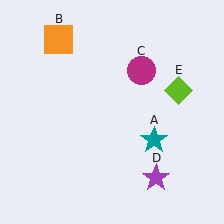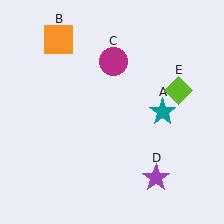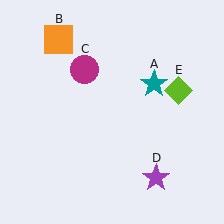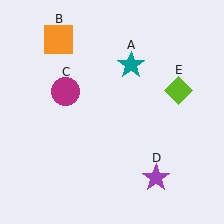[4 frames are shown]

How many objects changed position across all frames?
2 objects changed position: teal star (object A), magenta circle (object C).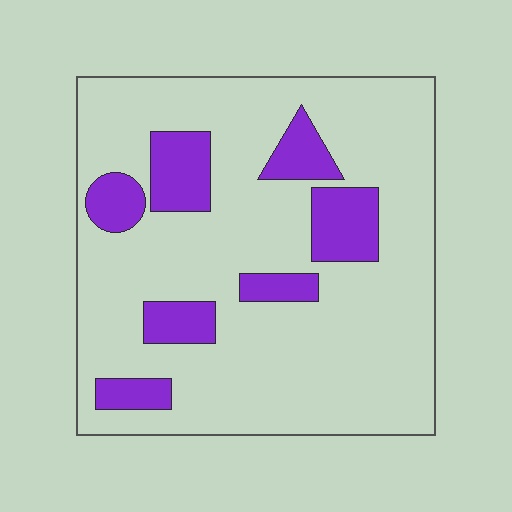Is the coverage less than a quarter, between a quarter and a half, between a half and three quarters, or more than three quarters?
Less than a quarter.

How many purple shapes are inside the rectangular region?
7.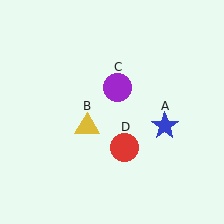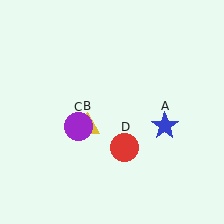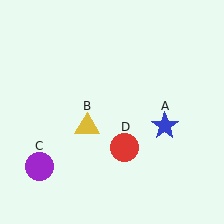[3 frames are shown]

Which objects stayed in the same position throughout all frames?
Blue star (object A) and yellow triangle (object B) and red circle (object D) remained stationary.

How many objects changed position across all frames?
1 object changed position: purple circle (object C).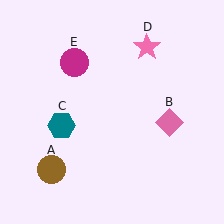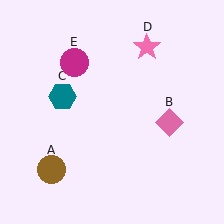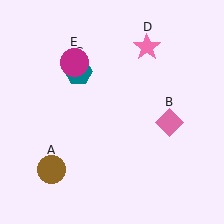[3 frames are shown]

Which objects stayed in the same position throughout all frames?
Brown circle (object A) and pink diamond (object B) and pink star (object D) and magenta circle (object E) remained stationary.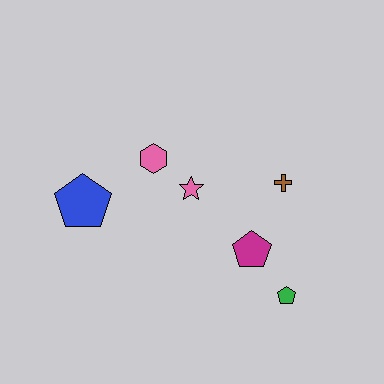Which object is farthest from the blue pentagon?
The green pentagon is farthest from the blue pentagon.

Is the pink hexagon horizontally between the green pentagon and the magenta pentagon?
No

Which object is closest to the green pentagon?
The magenta pentagon is closest to the green pentagon.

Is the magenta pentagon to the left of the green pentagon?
Yes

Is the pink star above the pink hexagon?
No